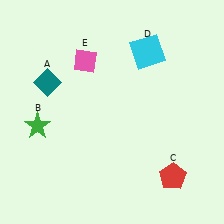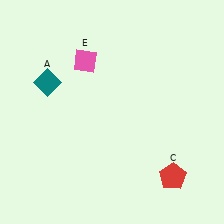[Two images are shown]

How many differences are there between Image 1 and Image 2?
There are 2 differences between the two images.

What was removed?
The green star (B), the cyan square (D) were removed in Image 2.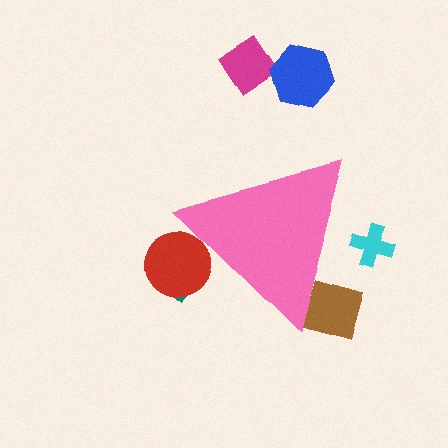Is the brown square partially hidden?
Yes, the brown square is partially hidden behind the pink triangle.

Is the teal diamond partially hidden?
Yes, the teal diamond is partially hidden behind the pink triangle.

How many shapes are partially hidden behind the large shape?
4 shapes are partially hidden.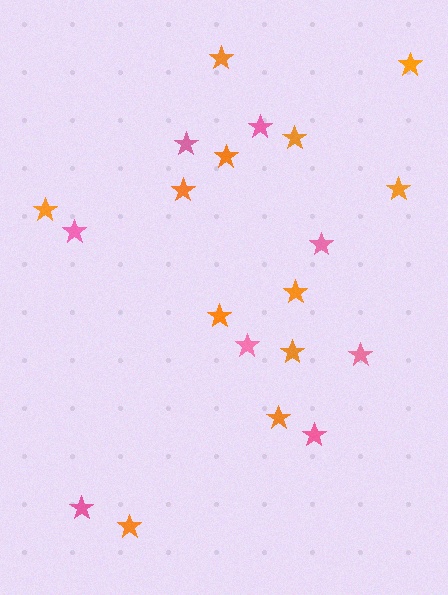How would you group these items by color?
There are 2 groups: one group of pink stars (8) and one group of orange stars (12).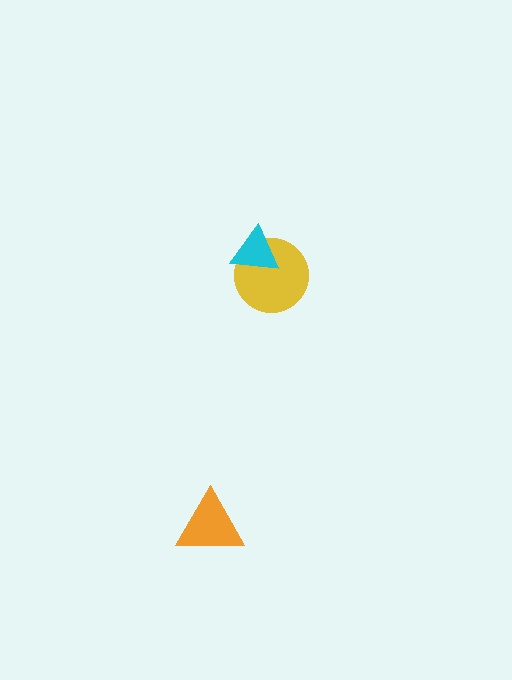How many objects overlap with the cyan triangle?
1 object overlaps with the cyan triangle.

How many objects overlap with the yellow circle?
1 object overlaps with the yellow circle.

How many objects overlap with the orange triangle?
0 objects overlap with the orange triangle.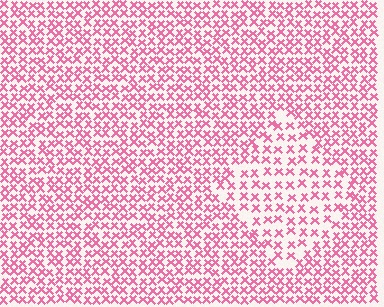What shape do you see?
I see a diamond.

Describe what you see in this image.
The image contains small pink elements arranged at two different densities. A diamond-shaped region is visible where the elements are less densely packed than the surrounding area.